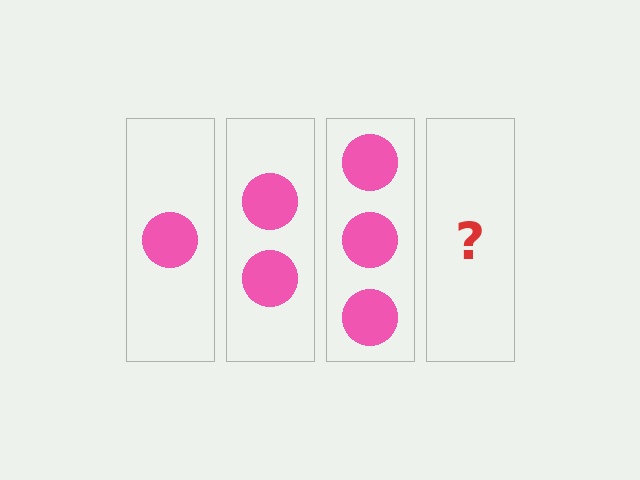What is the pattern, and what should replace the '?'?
The pattern is that each step adds one more circle. The '?' should be 4 circles.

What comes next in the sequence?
The next element should be 4 circles.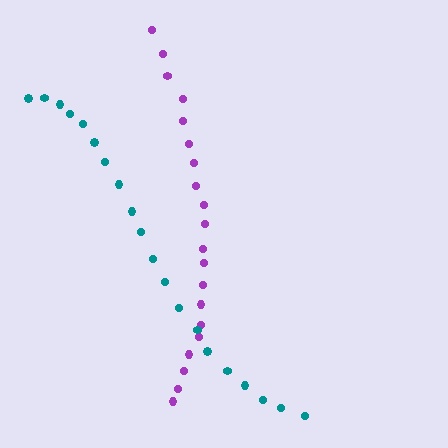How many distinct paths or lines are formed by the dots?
There are 2 distinct paths.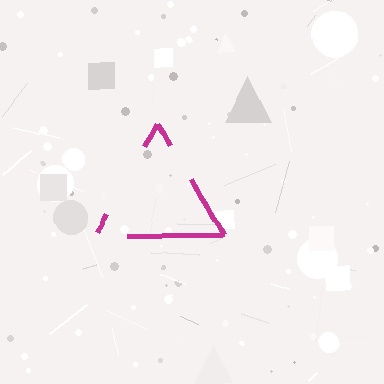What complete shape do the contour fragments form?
The contour fragments form a triangle.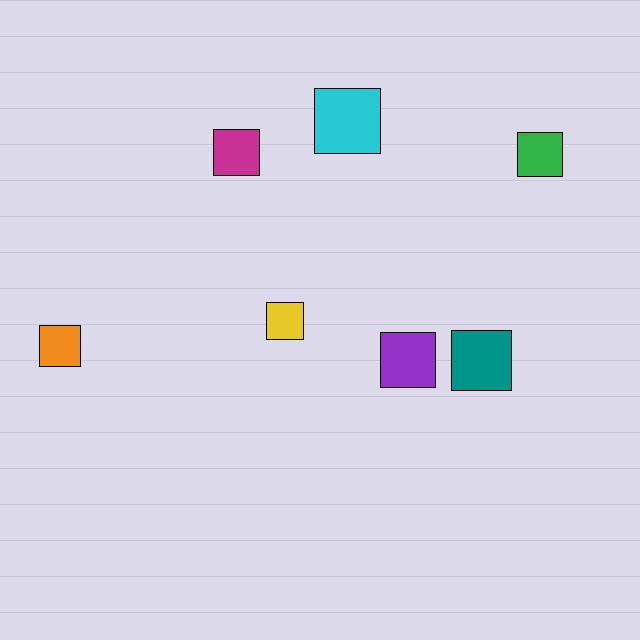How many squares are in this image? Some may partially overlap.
There are 7 squares.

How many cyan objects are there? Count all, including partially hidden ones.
There is 1 cyan object.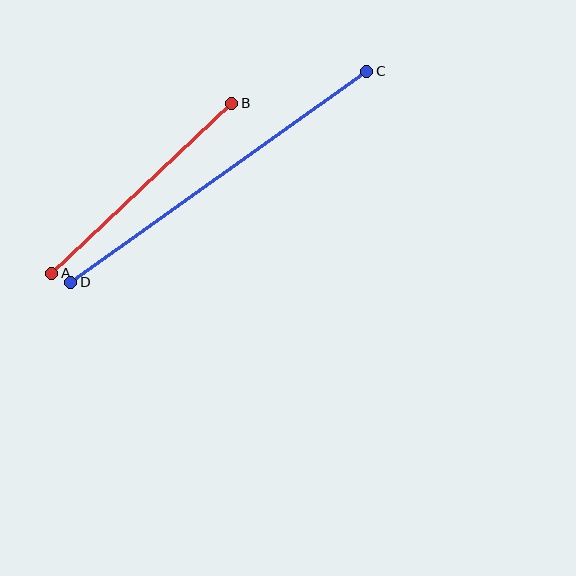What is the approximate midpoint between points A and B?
The midpoint is at approximately (142, 188) pixels.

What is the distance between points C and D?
The distance is approximately 363 pixels.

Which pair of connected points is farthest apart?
Points C and D are farthest apart.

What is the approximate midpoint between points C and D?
The midpoint is at approximately (219, 177) pixels.